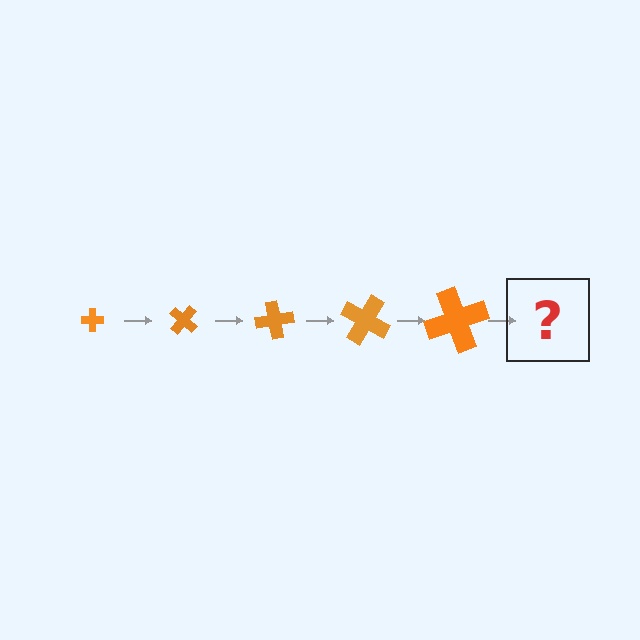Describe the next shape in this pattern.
It should be a cross, larger than the previous one and rotated 200 degrees from the start.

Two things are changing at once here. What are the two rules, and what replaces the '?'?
The two rules are that the cross grows larger each step and it rotates 40 degrees each step. The '?' should be a cross, larger than the previous one and rotated 200 degrees from the start.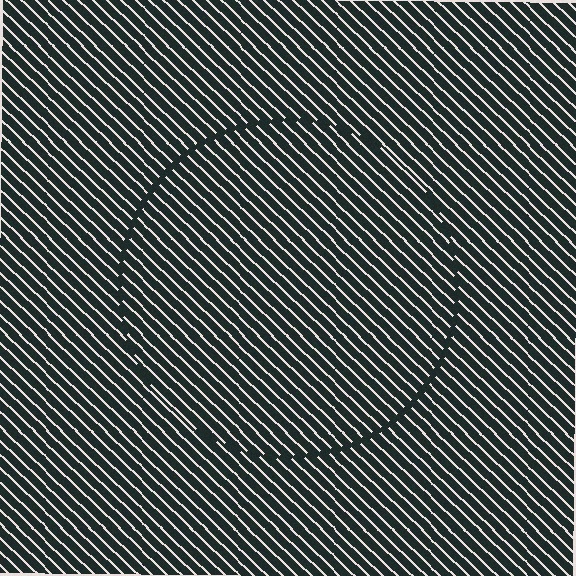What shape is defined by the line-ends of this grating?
An illusory circle. The interior of the shape contains the same grating, shifted by half a period — the contour is defined by the phase discontinuity where line-ends from the inner and outer gratings abut.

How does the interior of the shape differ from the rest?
The interior of the shape contains the same grating, shifted by half a period — the contour is defined by the phase discontinuity where line-ends from the inner and outer gratings abut.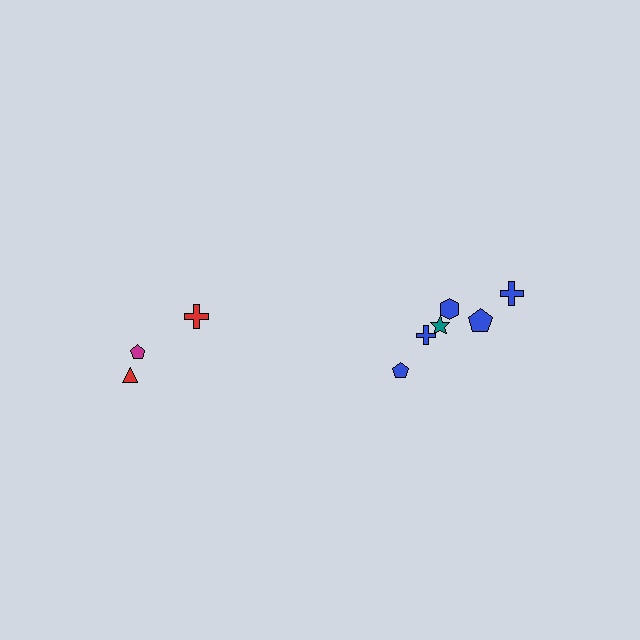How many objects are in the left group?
There are 3 objects.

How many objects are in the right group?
There are 6 objects.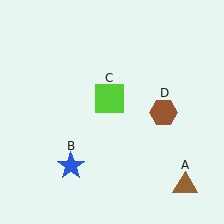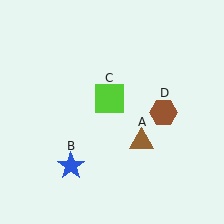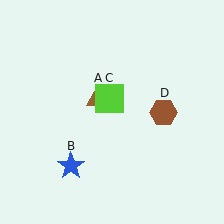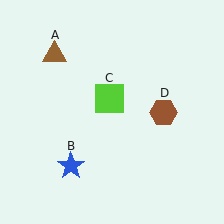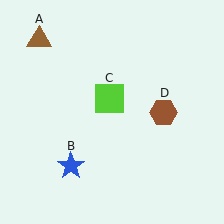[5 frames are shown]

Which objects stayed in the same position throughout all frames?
Blue star (object B) and lime square (object C) and brown hexagon (object D) remained stationary.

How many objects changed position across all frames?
1 object changed position: brown triangle (object A).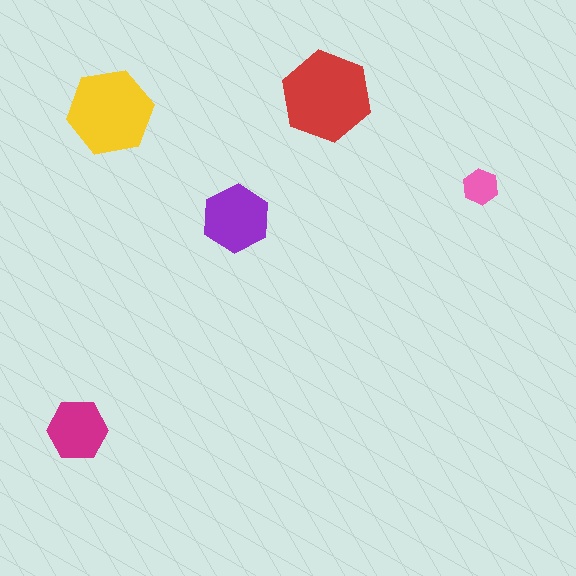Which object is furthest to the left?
The magenta hexagon is leftmost.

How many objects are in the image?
There are 5 objects in the image.